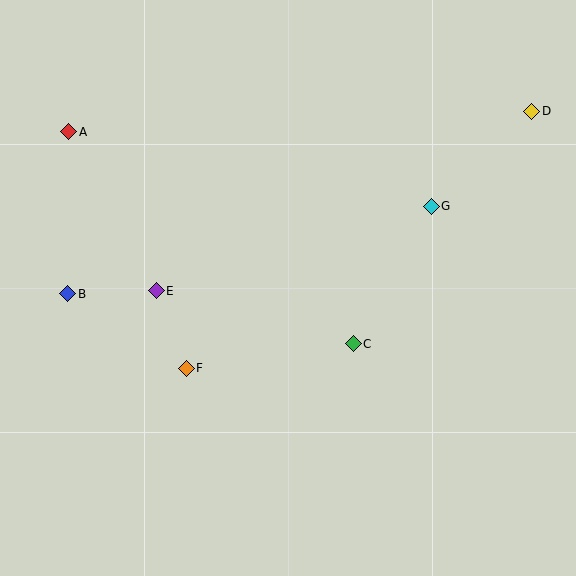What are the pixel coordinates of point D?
Point D is at (532, 111).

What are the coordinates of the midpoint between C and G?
The midpoint between C and G is at (392, 275).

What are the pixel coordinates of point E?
Point E is at (156, 291).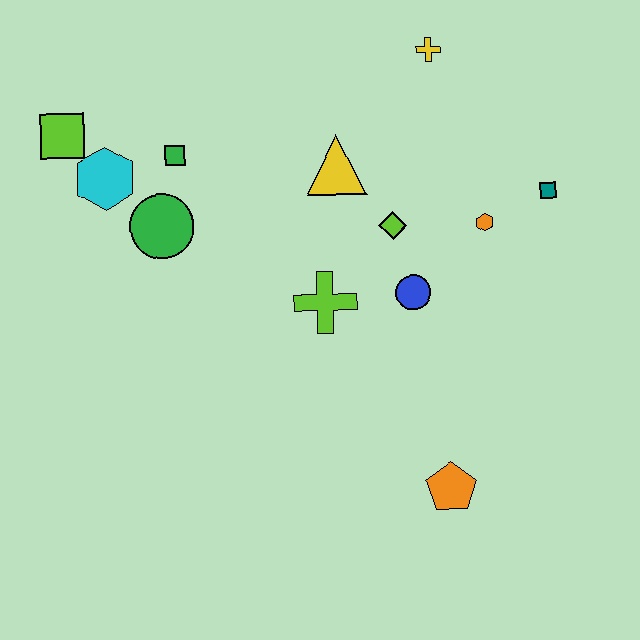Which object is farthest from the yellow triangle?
The orange pentagon is farthest from the yellow triangle.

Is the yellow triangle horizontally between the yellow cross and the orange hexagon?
No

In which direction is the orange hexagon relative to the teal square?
The orange hexagon is to the left of the teal square.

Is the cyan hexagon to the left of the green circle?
Yes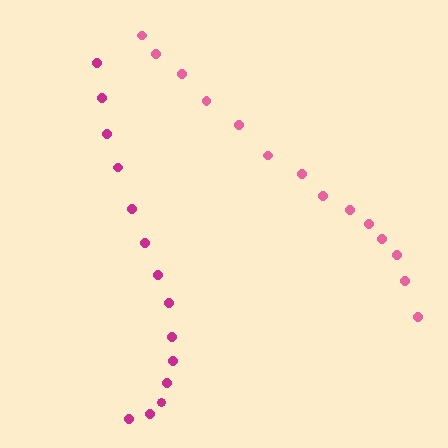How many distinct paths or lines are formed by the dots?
There are 2 distinct paths.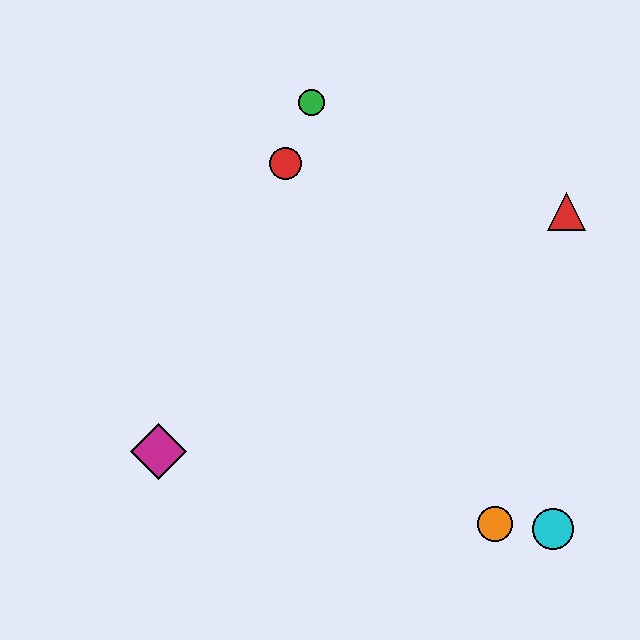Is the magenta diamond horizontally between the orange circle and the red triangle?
No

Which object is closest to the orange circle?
The cyan circle is closest to the orange circle.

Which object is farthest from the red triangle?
The magenta diamond is farthest from the red triangle.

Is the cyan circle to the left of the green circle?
No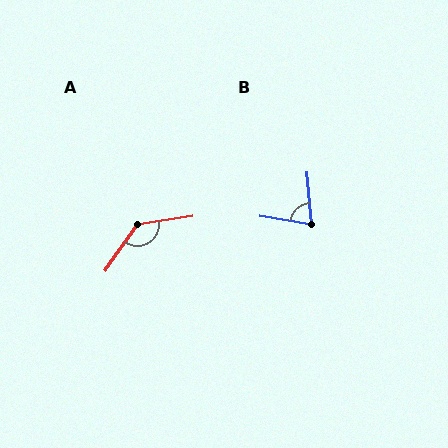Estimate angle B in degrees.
Approximately 75 degrees.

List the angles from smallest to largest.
B (75°), A (134°).